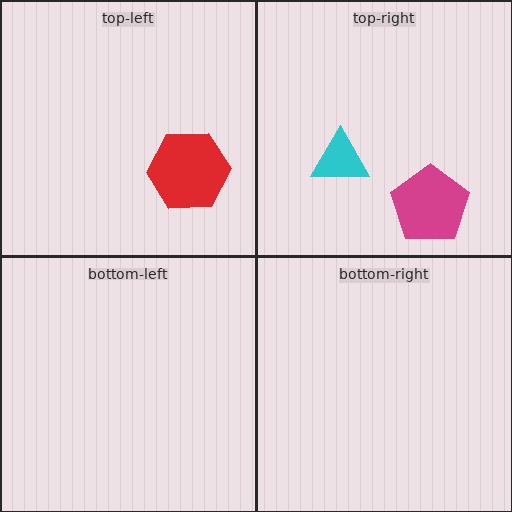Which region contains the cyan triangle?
The top-right region.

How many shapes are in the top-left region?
1.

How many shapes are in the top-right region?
2.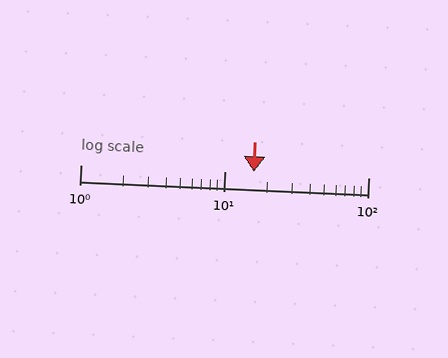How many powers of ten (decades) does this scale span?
The scale spans 2 decades, from 1 to 100.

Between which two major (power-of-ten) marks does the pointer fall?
The pointer is between 10 and 100.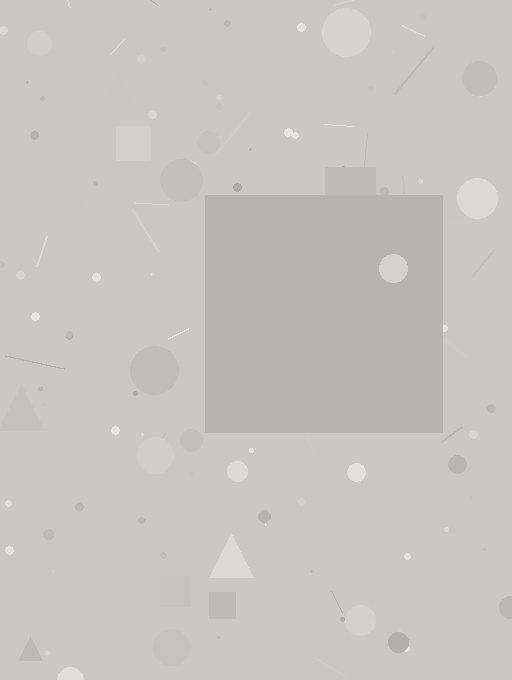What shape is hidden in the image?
A square is hidden in the image.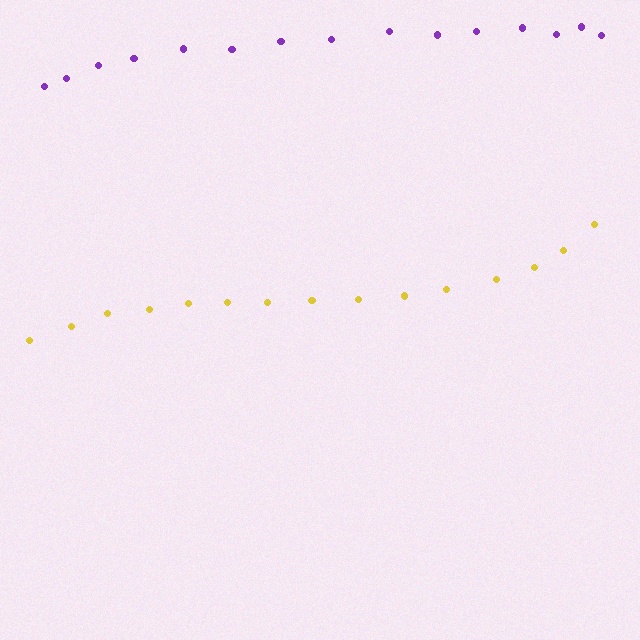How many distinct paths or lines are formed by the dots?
There are 2 distinct paths.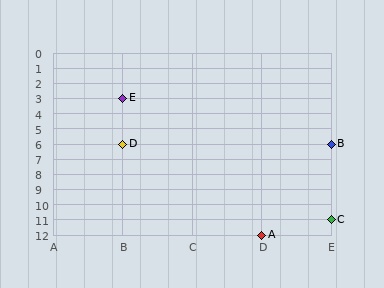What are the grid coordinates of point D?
Point D is at grid coordinates (B, 6).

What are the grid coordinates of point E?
Point E is at grid coordinates (B, 3).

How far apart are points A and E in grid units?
Points A and E are 2 columns and 9 rows apart (about 9.2 grid units diagonally).